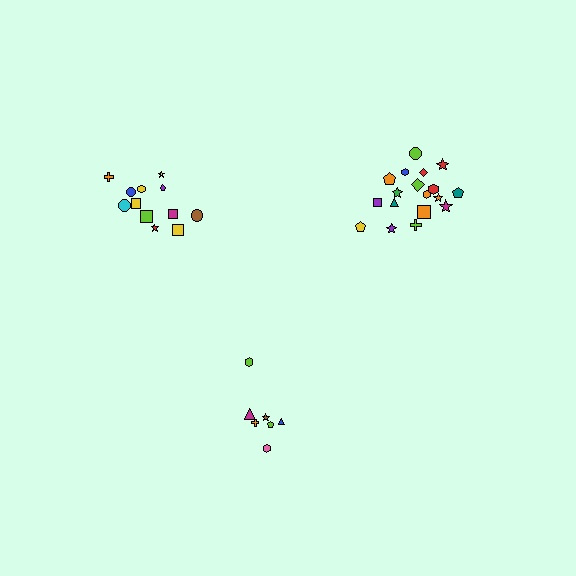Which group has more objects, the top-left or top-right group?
The top-right group.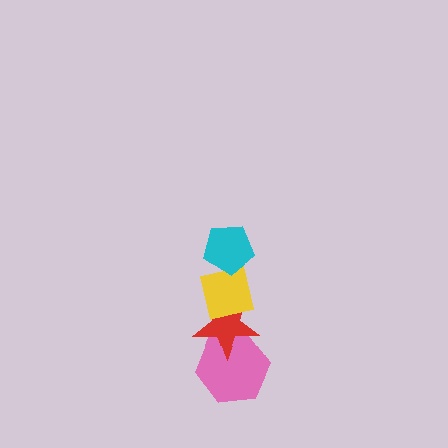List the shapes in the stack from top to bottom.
From top to bottom: the cyan pentagon, the yellow square, the red star, the pink hexagon.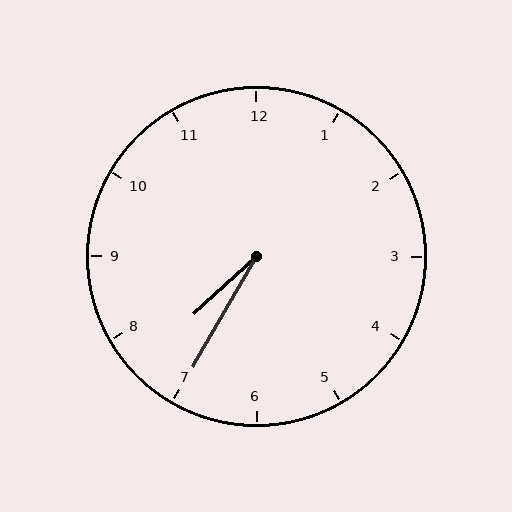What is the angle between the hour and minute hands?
Approximately 18 degrees.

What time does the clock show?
7:35.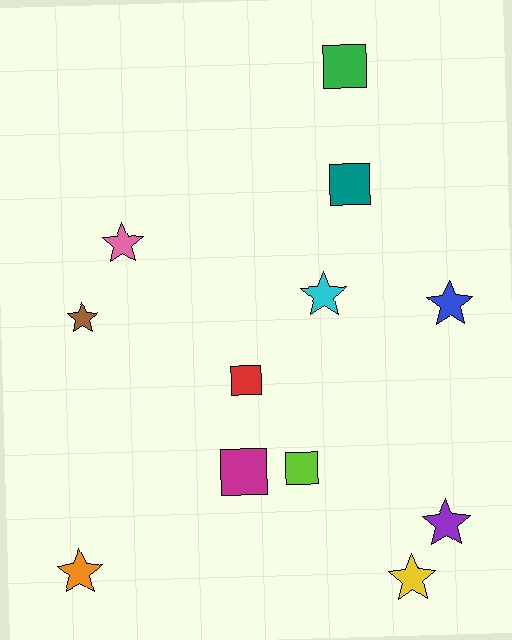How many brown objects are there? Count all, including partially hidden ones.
There is 1 brown object.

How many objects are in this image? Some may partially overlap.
There are 12 objects.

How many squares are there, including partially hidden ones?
There are 5 squares.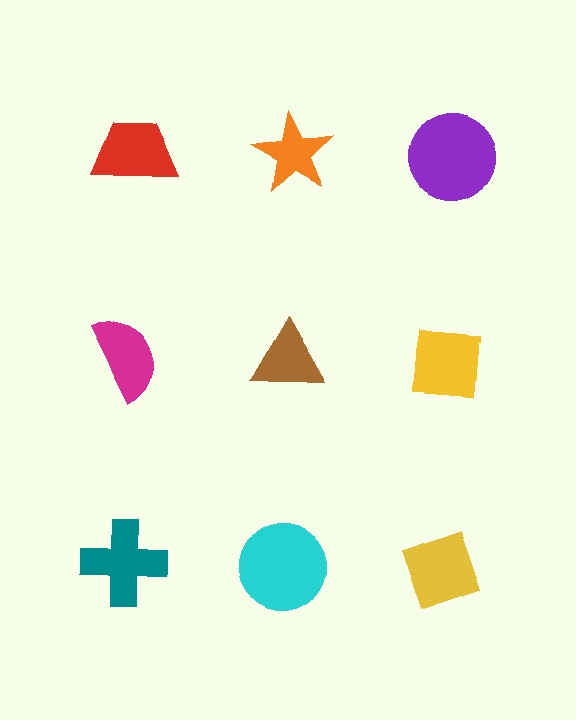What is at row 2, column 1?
A magenta semicircle.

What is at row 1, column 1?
A red trapezoid.